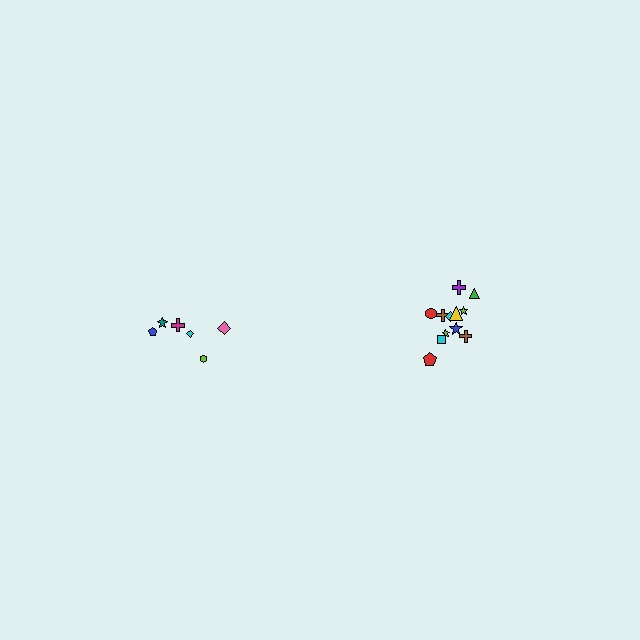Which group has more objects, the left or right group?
The right group.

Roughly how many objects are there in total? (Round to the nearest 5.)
Roughly 20 objects in total.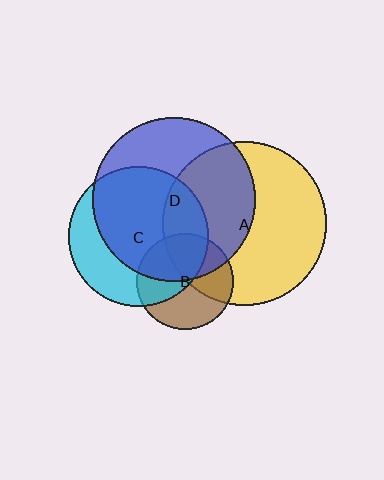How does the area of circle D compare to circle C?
Approximately 1.4 times.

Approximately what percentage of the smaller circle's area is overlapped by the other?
Approximately 45%.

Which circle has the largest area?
Circle A (yellow).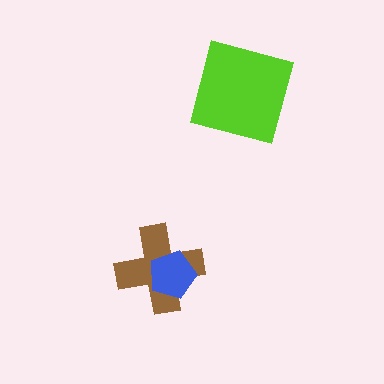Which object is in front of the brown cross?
The blue pentagon is in front of the brown cross.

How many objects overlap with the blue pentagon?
1 object overlaps with the blue pentagon.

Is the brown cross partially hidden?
Yes, it is partially covered by another shape.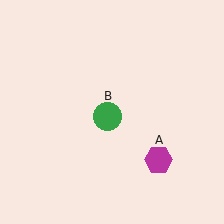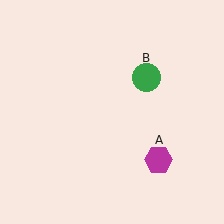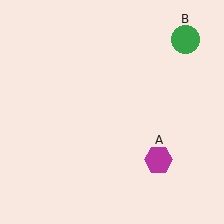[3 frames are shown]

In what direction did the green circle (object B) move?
The green circle (object B) moved up and to the right.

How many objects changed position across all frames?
1 object changed position: green circle (object B).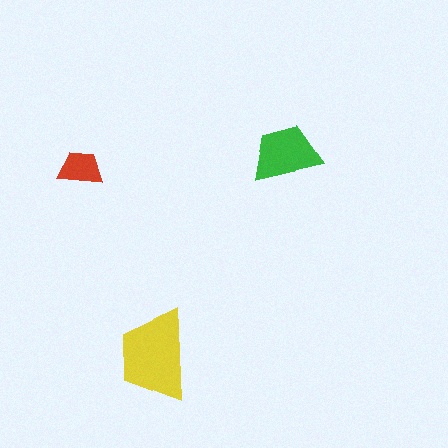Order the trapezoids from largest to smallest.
the yellow one, the green one, the red one.